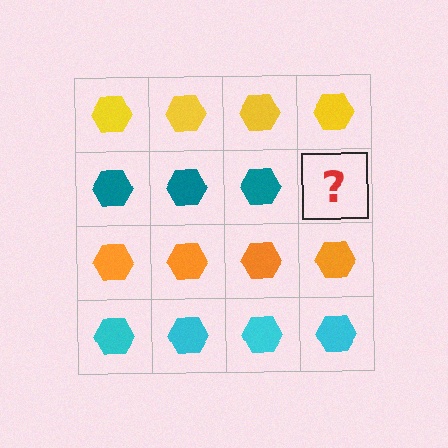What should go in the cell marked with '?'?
The missing cell should contain a teal hexagon.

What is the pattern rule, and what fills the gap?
The rule is that each row has a consistent color. The gap should be filled with a teal hexagon.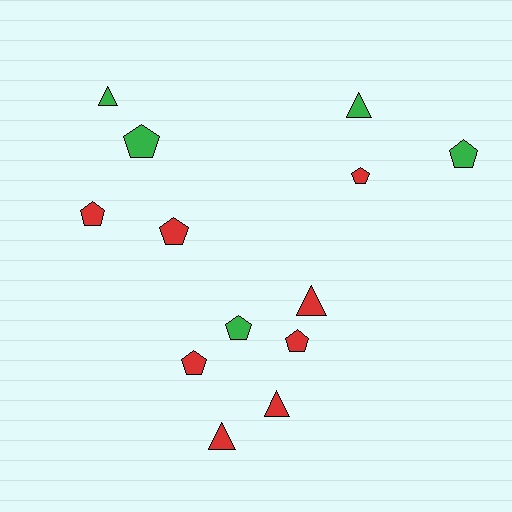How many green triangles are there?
There are 2 green triangles.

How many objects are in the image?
There are 13 objects.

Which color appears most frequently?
Red, with 8 objects.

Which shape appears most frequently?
Pentagon, with 8 objects.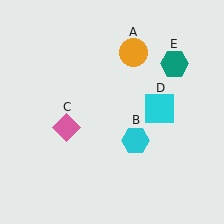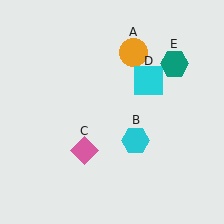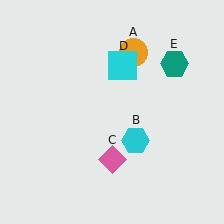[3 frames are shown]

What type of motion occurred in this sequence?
The pink diamond (object C), cyan square (object D) rotated counterclockwise around the center of the scene.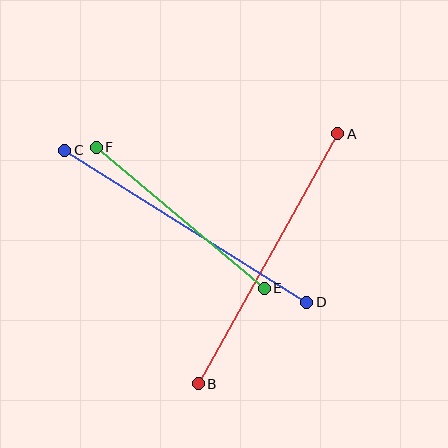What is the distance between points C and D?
The distance is approximately 285 pixels.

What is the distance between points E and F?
The distance is approximately 219 pixels.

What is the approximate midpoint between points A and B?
The midpoint is at approximately (268, 259) pixels.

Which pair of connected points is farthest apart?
Points A and B are farthest apart.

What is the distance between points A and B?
The distance is approximately 286 pixels.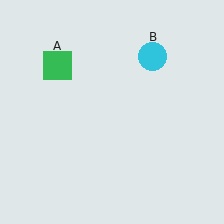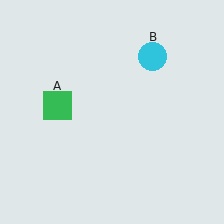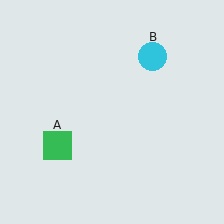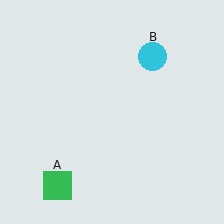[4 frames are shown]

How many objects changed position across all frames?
1 object changed position: green square (object A).